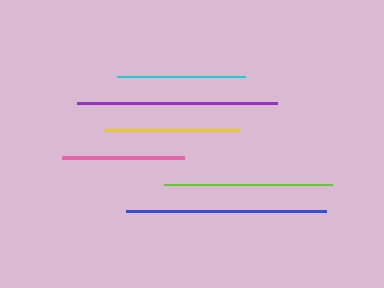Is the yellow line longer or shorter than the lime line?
The lime line is longer than the yellow line.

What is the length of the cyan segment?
The cyan segment is approximately 128 pixels long.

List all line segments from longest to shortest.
From longest to shortest: purple, blue, lime, yellow, cyan, pink.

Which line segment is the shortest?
The pink line is the shortest at approximately 122 pixels.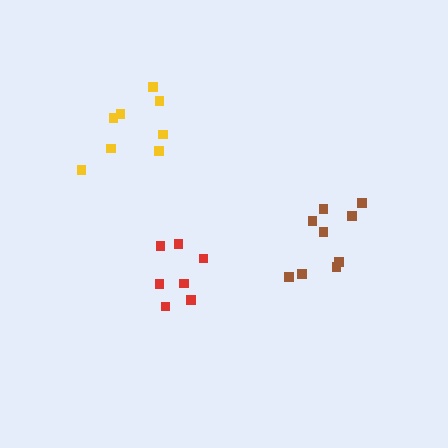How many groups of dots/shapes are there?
There are 3 groups.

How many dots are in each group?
Group 1: 7 dots, Group 2: 9 dots, Group 3: 8 dots (24 total).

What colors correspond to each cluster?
The clusters are colored: red, brown, yellow.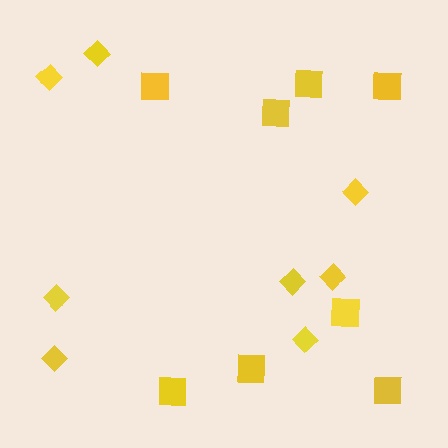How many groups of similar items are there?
There are 2 groups: one group of diamonds (8) and one group of squares (8).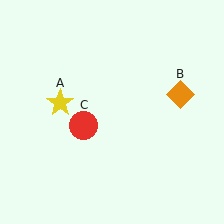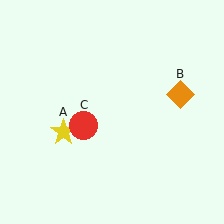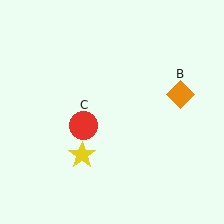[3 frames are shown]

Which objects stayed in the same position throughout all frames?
Orange diamond (object B) and red circle (object C) remained stationary.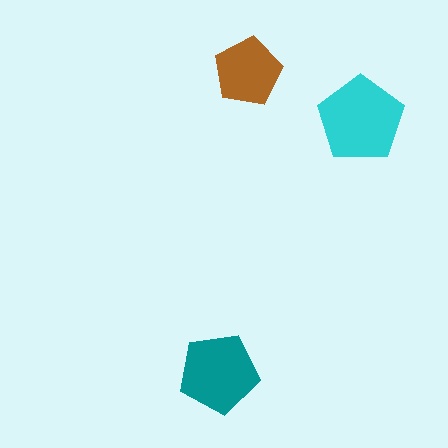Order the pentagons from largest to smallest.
the cyan one, the teal one, the brown one.